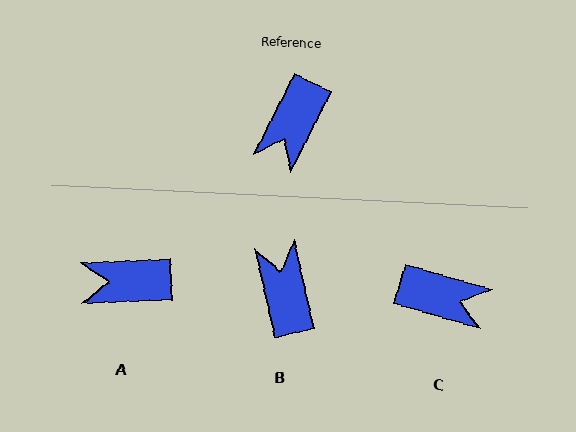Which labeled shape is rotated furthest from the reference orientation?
B, about 141 degrees away.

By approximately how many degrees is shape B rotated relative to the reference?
Approximately 141 degrees clockwise.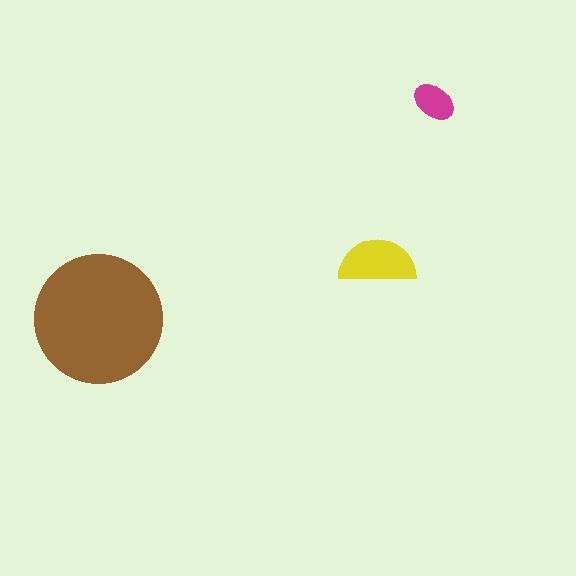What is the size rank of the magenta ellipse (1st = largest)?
3rd.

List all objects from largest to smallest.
The brown circle, the yellow semicircle, the magenta ellipse.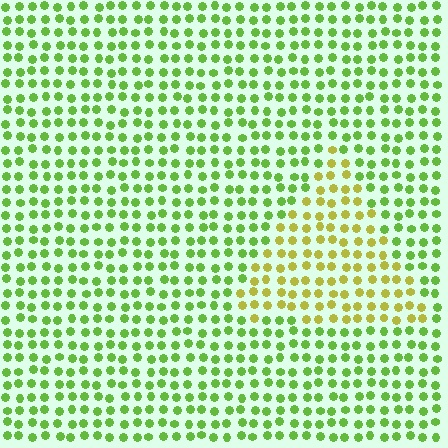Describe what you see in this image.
The image is filled with small lime elements in a uniform arrangement. A triangle-shaped region is visible where the elements are tinted to a slightly different hue, forming a subtle color boundary.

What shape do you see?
I see a triangle.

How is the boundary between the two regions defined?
The boundary is defined purely by a slight shift in hue (about 39 degrees). Spacing, size, and orientation are identical on both sides.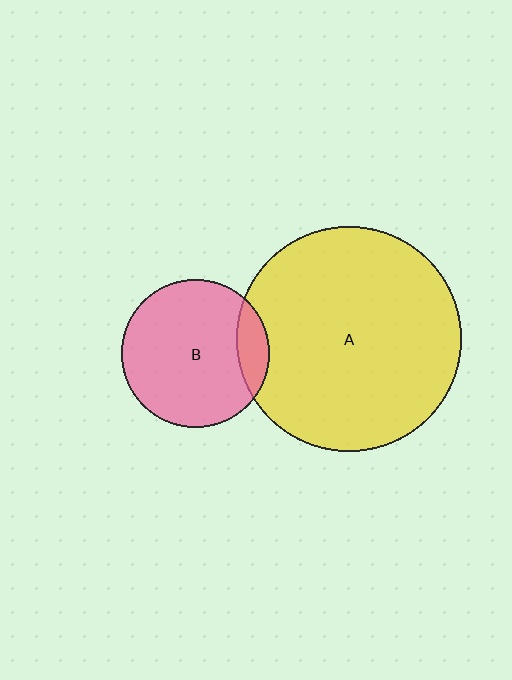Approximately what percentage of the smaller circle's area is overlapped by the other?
Approximately 15%.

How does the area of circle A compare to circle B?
Approximately 2.3 times.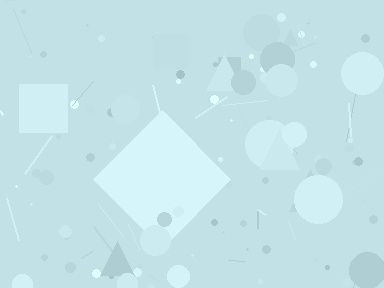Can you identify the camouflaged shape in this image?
The camouflaged shape is a diamond.